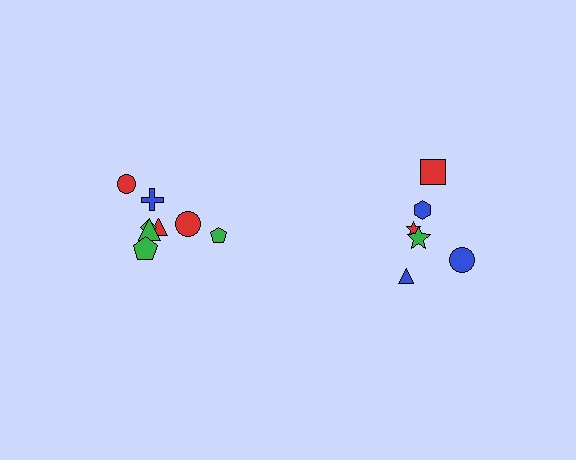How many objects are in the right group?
There are 6 objects.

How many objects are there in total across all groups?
There are 14 objects.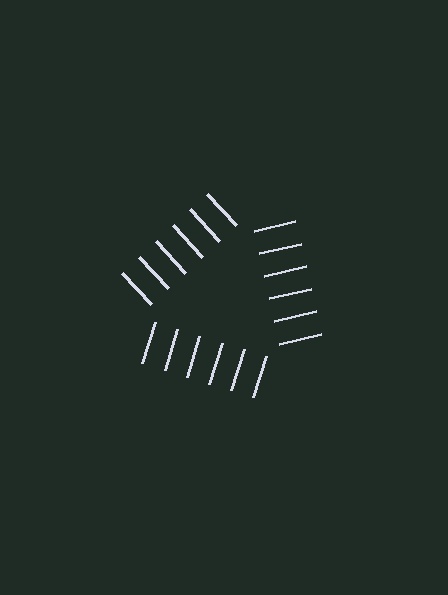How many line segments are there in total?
18 — 6 along each of the 3 edges.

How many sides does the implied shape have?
3 sides — the line-ends trace a triangle.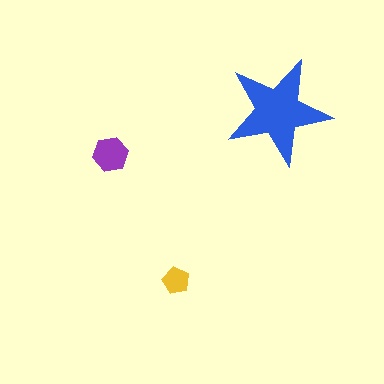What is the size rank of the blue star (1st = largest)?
1st.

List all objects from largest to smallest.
The blue star, the purple hexagon, the yellow pentagon.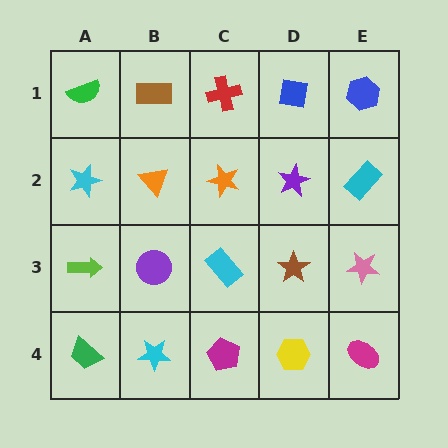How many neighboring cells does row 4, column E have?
2.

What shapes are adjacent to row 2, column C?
A red cross (row 1, column C), a cyan rectangle (row 3, column C), an orange triangle (row 2, column B), a purple star (row 2, column D).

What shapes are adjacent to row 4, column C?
A cyan rectangle (row 3, column C), a cyan star (row 4, column B), a yellow hexagon (row 4, column D).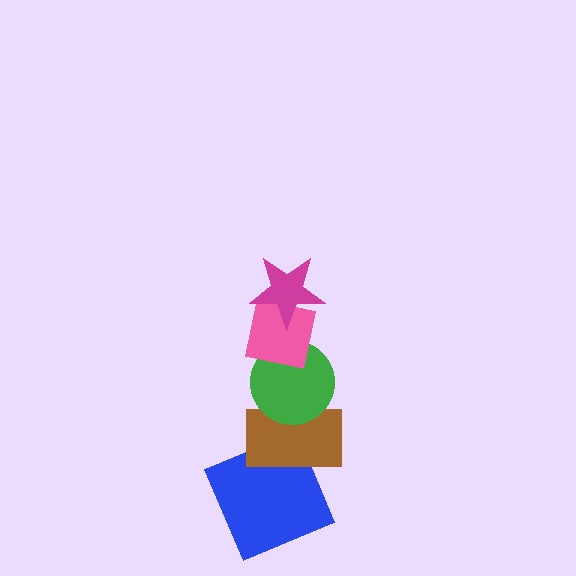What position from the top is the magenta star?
The magenta star is 1st from the top.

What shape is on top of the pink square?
The magenta star is on top of the pink square.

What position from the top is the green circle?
The green circle is 3rd from the top.